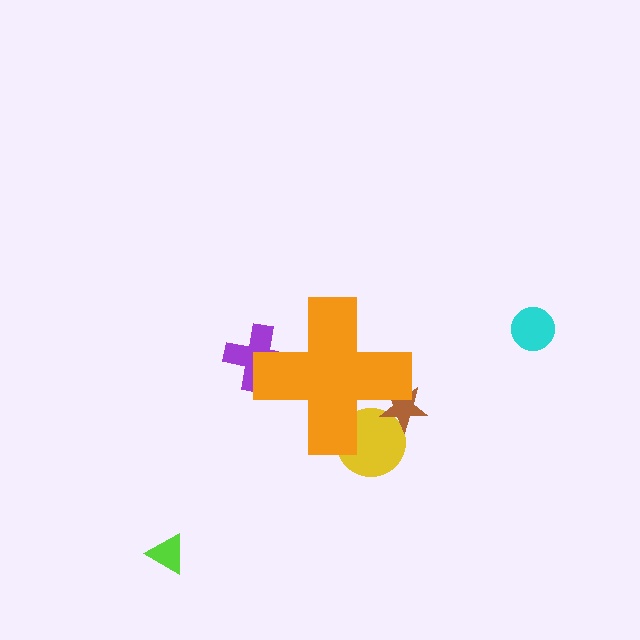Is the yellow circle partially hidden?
Yes, the yellow circle is partially hidden behind the orange cross.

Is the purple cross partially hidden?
Yes, the purple cross is partially hidden behind the orange cross.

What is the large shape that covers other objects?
An orange cross.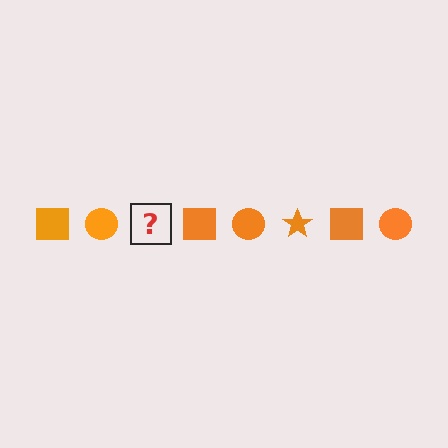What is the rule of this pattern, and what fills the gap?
The rule is that the pattern cycles through square, circle, star shapes in orange. The gap should be filled with an orange star.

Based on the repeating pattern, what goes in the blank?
The blank should be an orange star.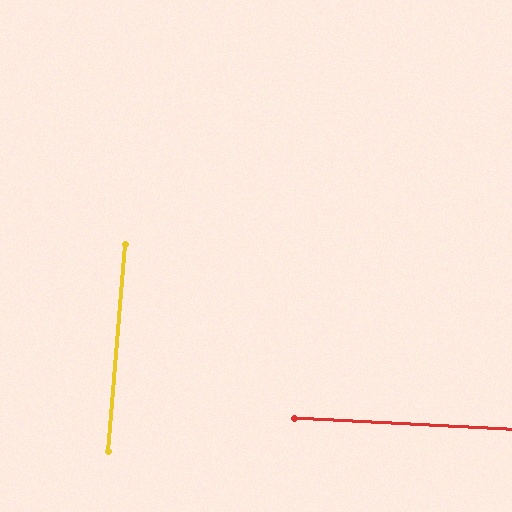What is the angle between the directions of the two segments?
Approximately 88 degrees.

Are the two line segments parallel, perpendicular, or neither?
Perpendicular — they meet at approximately 88°.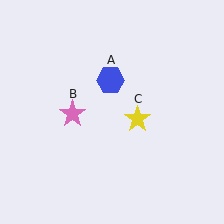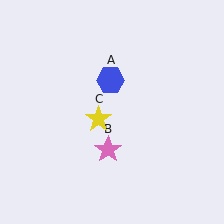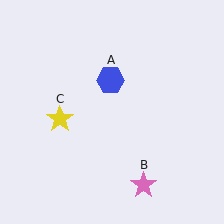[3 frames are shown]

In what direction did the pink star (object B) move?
The pink star (object B) moved down and to the right.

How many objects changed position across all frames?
2 objects changed position: pink star (object B), yellow star (object C).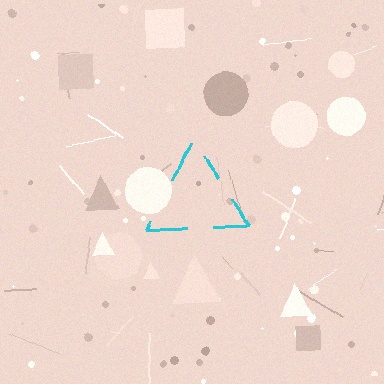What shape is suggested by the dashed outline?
The dashed outline suggests a triangle.